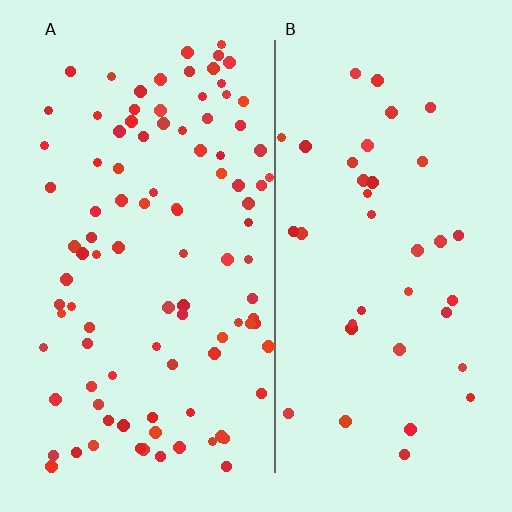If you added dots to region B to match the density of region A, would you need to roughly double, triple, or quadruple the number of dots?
Approximately triple.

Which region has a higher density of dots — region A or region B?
A (the left).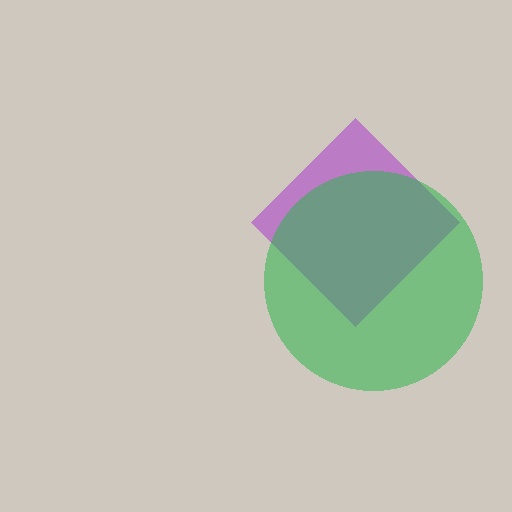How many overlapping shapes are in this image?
There are 2 overlapping shapes in the image.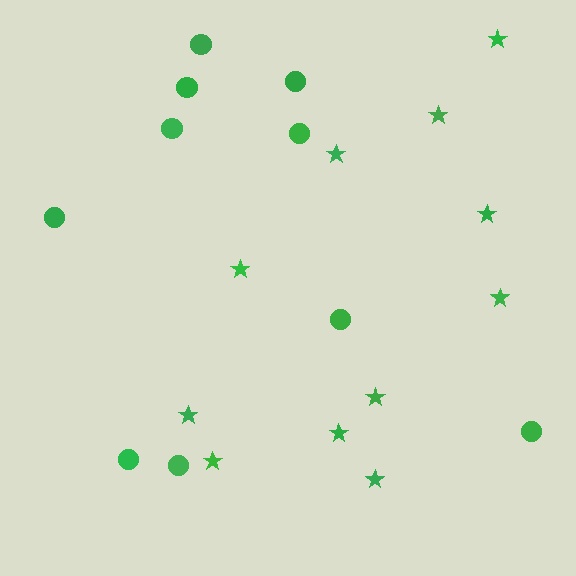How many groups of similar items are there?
There are 2 groups: one group of circles (10) and one group of stars (11).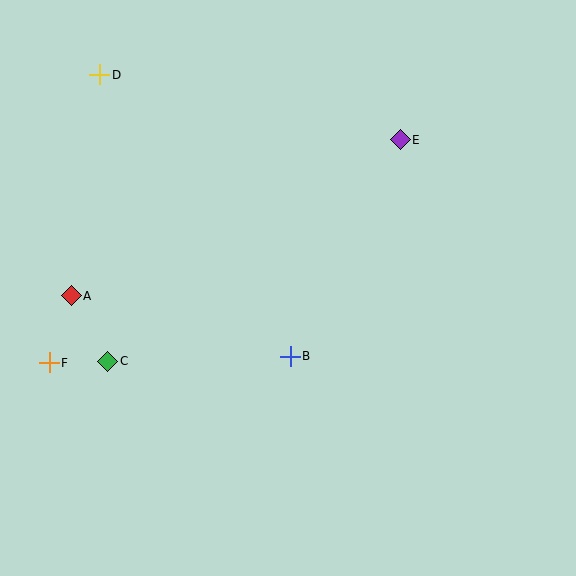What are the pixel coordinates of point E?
Point E is at (400, 140).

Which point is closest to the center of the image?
Point B at (290, 356) is closest to the center.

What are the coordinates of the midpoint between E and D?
The midpoint between E and D is at (250, 107).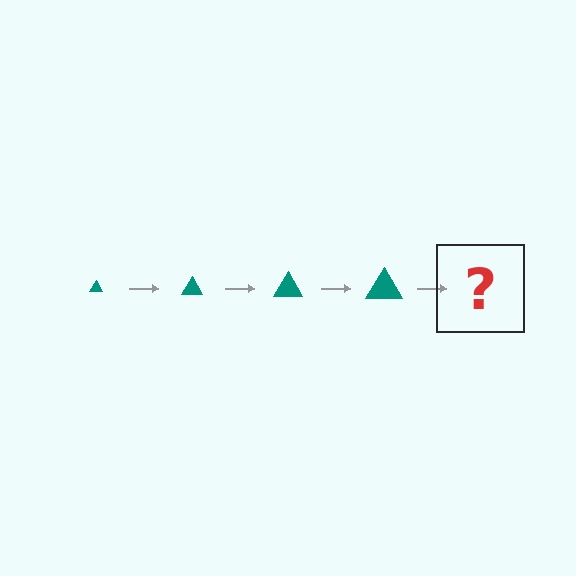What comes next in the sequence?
The next element should be a teal triangle, larger than the previous one.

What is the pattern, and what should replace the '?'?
The pattern is that the triangle gets progressively larger each step. The '?' should be a teal triangle, larger than the previous one.